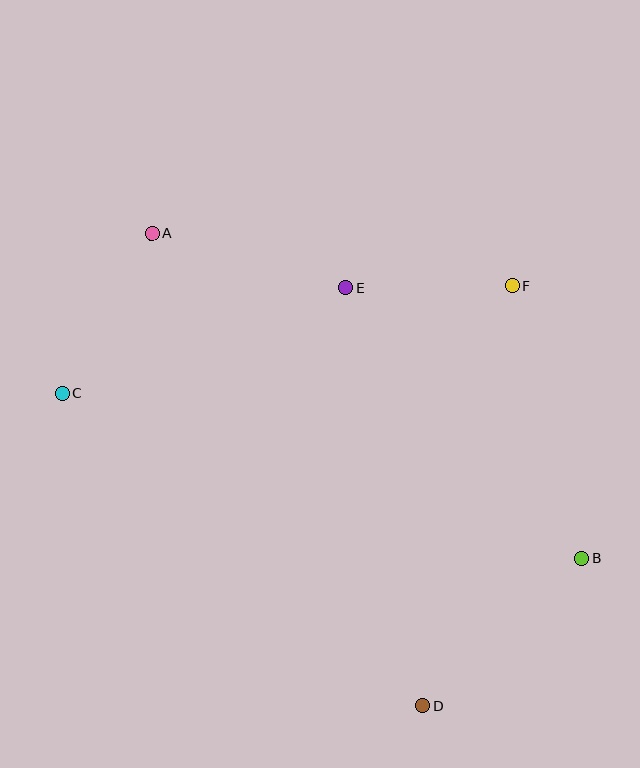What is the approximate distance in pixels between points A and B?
The distance between A and B is approximately 539 pixels.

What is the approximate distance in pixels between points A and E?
The distance between A and E is approximately 201 pixels.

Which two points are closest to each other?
Points E and F are closest to each other.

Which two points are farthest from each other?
Points B and C are farthest from each other.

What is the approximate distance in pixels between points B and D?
The distance between B and D is approximately 217 pixels.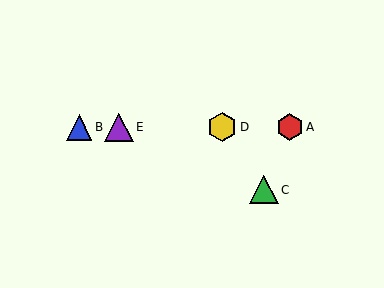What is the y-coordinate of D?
Object D is at y≈127.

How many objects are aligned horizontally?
4 objects (A, B, D, E) are aligned horizontally.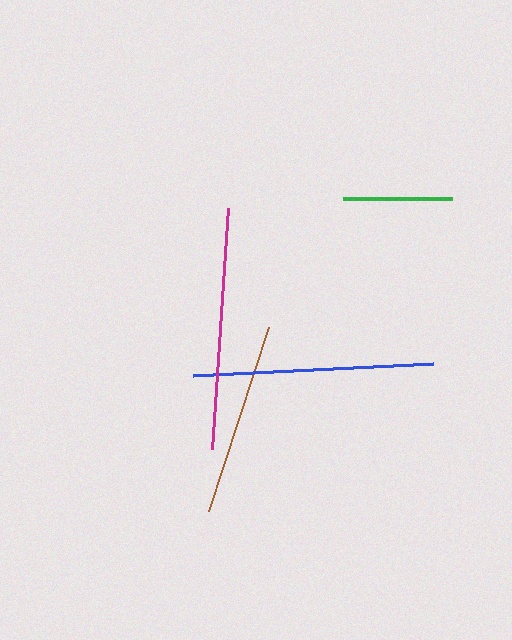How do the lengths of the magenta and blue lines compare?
The magenta and blue lines are approximately the same length.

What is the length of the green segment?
The green segment is approximately 109 pixels long.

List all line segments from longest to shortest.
From longest to shortest: magenta, blue, brown, green.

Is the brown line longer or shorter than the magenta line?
The magenta line is longer than the brown line.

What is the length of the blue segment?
The blue segment is approximately 240 pixels long.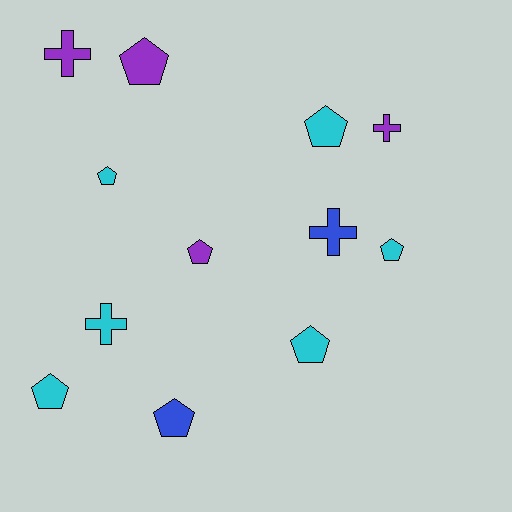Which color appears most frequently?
Cyan, with 6 objects.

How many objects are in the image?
There are 12 objects.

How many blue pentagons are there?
There is 1 blue pentagon.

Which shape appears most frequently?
Pentagon, with 8 objects.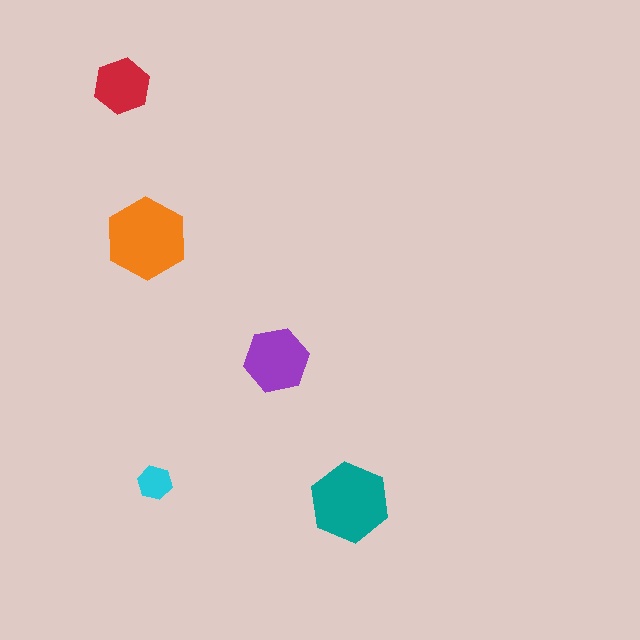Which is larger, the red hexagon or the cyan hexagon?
The red one.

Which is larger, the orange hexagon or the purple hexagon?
The orange one.